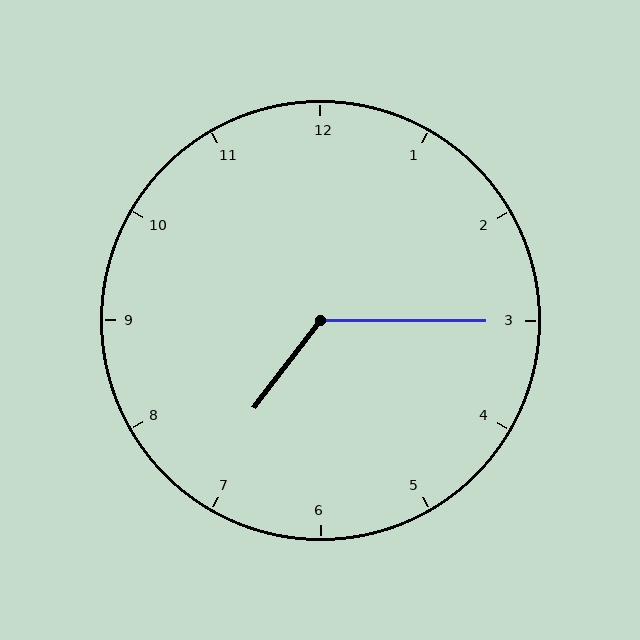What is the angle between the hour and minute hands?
Approximately 128 degrees.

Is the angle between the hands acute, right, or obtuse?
It is obtuse.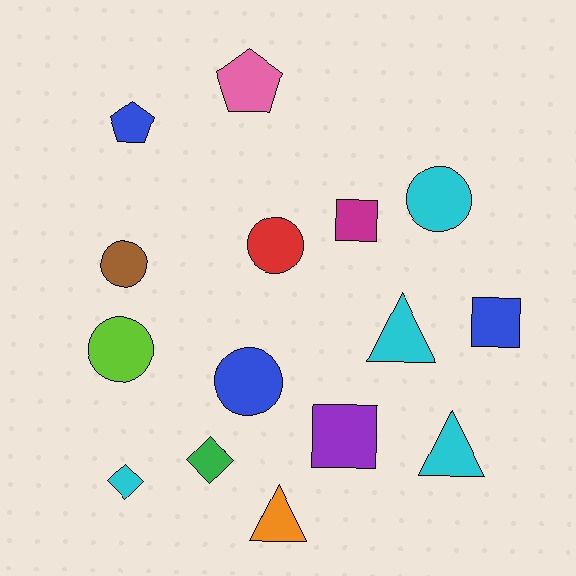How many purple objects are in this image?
There is 1 purple object.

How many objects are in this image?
There are 15 objects.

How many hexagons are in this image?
There are no hexagons.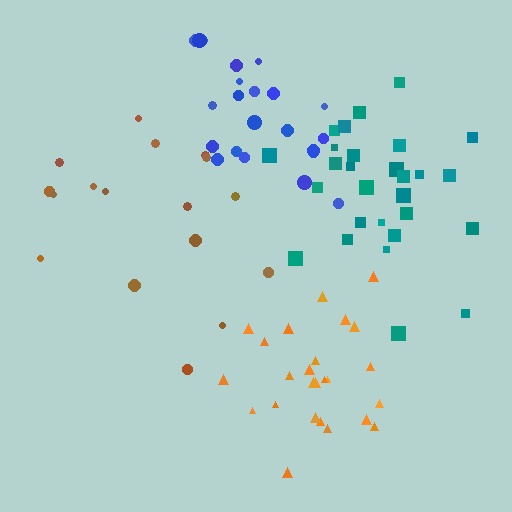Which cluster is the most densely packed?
Orange.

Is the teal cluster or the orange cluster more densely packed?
Orange.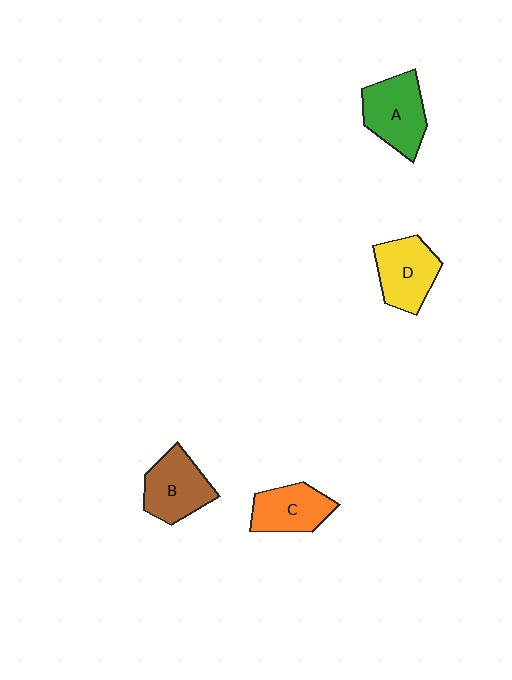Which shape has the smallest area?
Shape C (orange).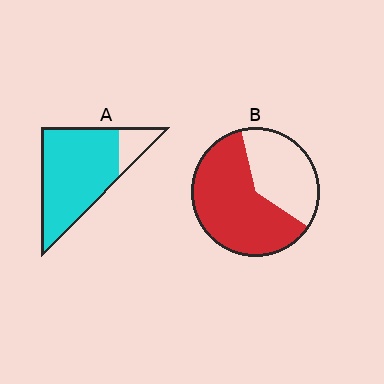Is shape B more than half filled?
Yes.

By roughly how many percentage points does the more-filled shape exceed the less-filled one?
By roughly 20 percentage points (A over B).